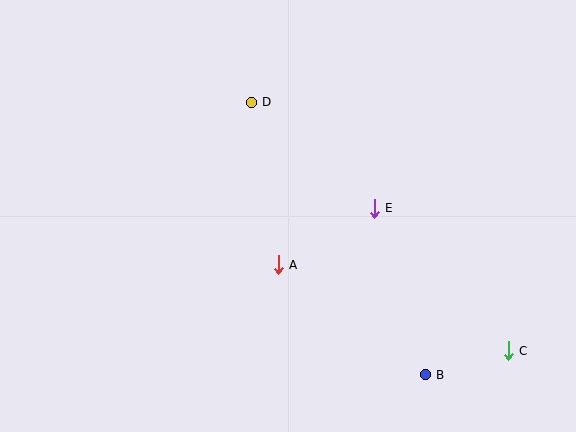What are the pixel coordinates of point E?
Point E is at (374, 208).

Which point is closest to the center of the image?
Point A at (278, 265) is closest to the center.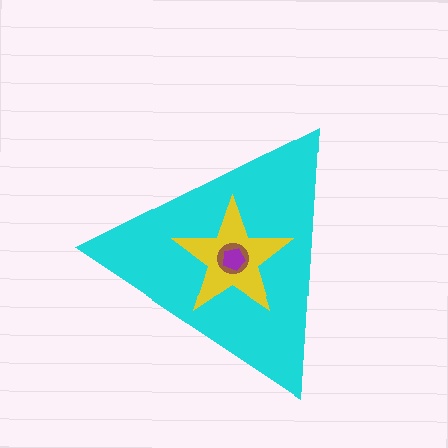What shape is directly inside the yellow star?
The brown circle.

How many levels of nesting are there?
4.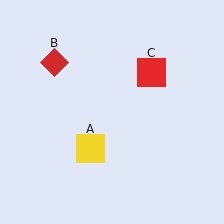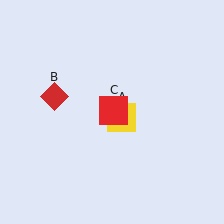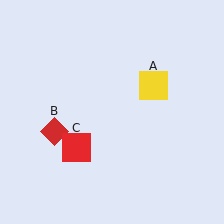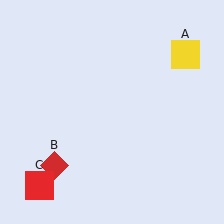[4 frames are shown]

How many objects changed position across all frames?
3 objects changed position: yellow square (object A), red diamond (object B), red square (object C).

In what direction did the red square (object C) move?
The red square (object C) moved down and to the left.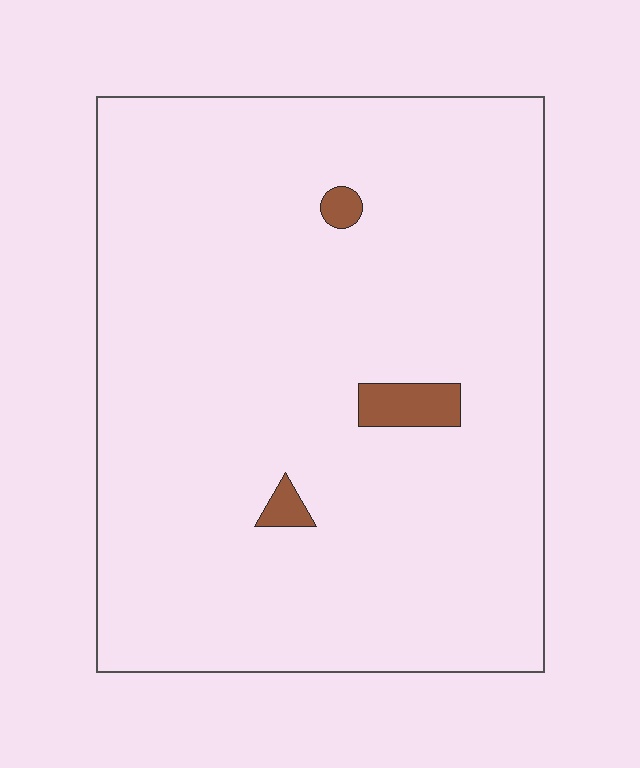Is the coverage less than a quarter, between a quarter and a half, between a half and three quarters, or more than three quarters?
Less than a quarter.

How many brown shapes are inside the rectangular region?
3.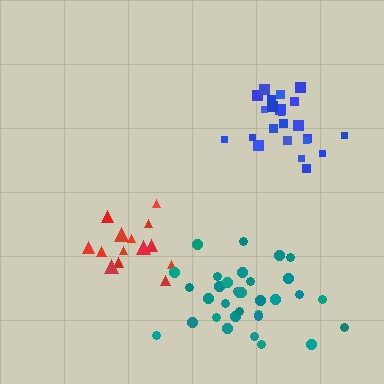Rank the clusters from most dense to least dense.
blue, teal, red.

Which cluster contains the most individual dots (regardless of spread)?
Teal (33).